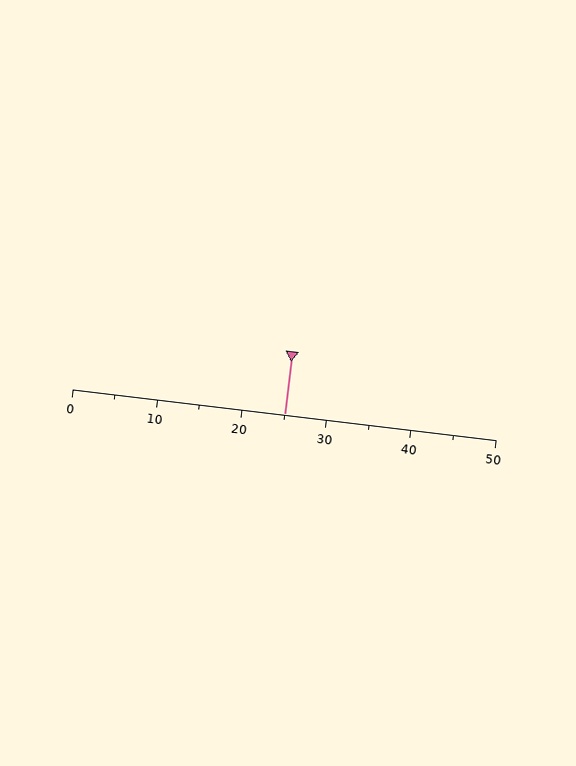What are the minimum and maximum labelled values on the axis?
The axis runs from 0 to 50.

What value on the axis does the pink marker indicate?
The marker indicates approximately 25.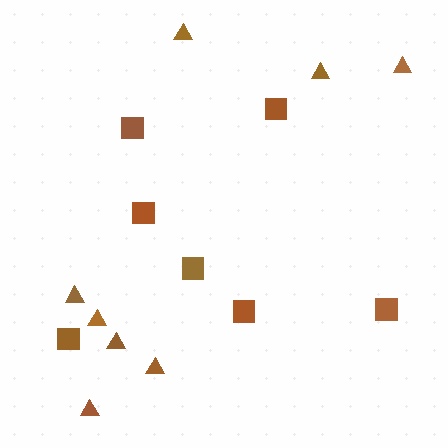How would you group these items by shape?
There are 2 groups: one group of triangles (8) and one group of squares (7).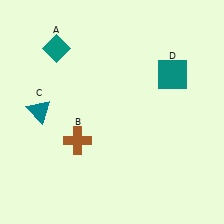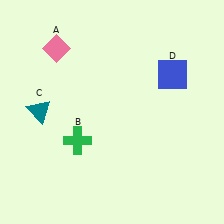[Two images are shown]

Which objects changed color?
A changed from teal to pink. B changed from brown to green. D changed from teal to blue.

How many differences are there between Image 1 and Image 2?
There are 3 differences between the two images.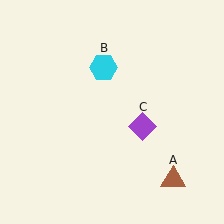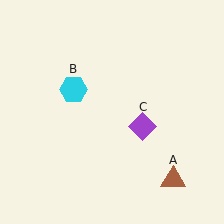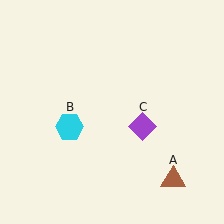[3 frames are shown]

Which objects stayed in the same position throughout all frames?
Brown triangle (object A) and purple diamond (object C) remained stationary.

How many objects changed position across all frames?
1 object changed position: cyan hexagon (object B).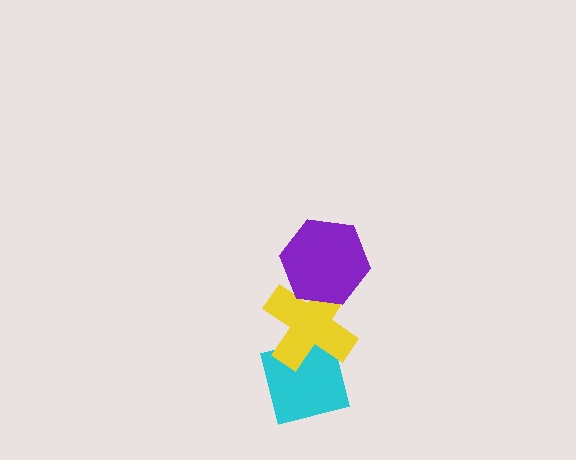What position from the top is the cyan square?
The cyan square is 3rd from the top.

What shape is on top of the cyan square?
The yellow cross is on top of the cyan square.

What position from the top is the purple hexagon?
The purple hexagon is 1st from the top.